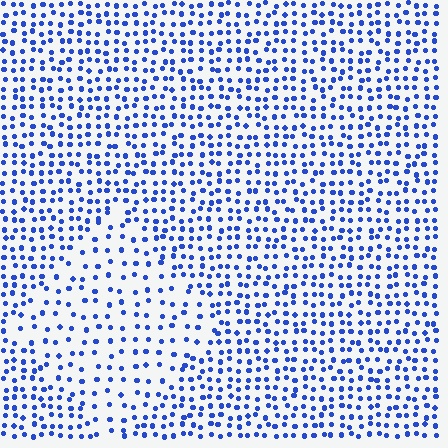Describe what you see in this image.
The image contains small blue elements arranged at two different densities. A diamond-shaped region is visible where the elements are less densely packed than the surrounding area.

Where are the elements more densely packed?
The elements are more densely packed outside the diamond boundary.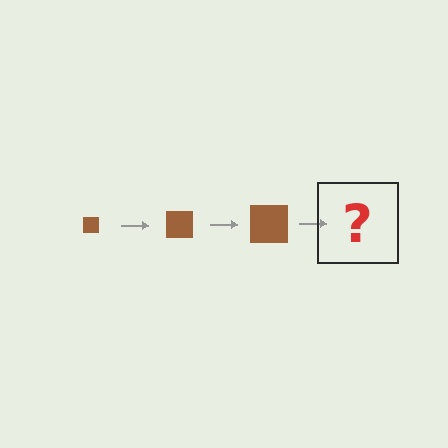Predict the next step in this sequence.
The next step is a brown square, larger than the previous one.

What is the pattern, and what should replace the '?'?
The pattern is that the square gets progressively larger each step. The '?' should be a brown square, larger than the previous one.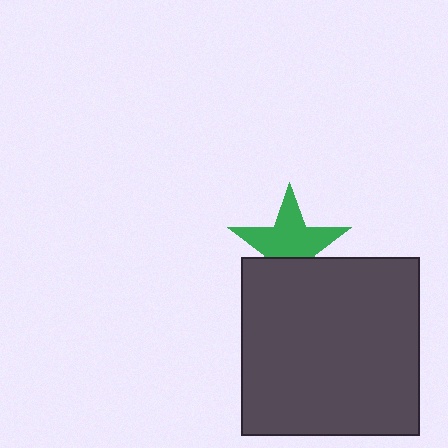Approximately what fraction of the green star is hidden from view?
Roughly 35% of the green star is hidden behind the dark gray square.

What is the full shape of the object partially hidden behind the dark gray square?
The partially hidden object is a green star.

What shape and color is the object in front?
The object in front is a dark gray square.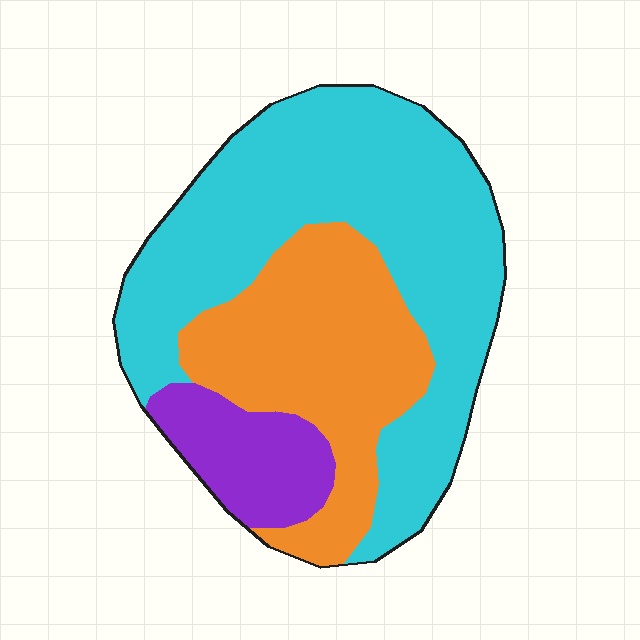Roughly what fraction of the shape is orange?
Orange takes up about one third (1/3) of the shape.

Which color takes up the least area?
Purple, at roughly 10%.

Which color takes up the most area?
Cyan, at roughly 55%.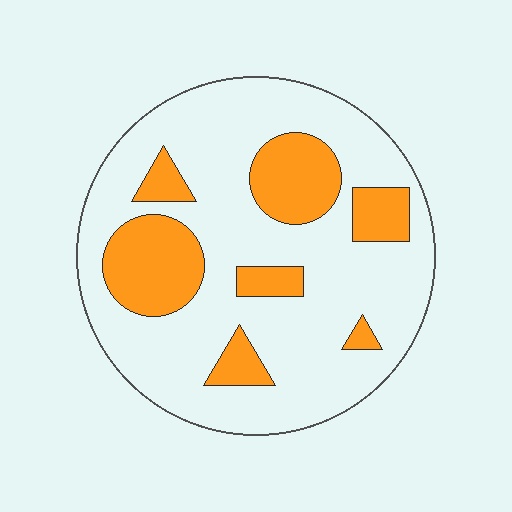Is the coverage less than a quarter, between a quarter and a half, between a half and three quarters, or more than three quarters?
Less than a quarter.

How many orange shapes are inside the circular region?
7.